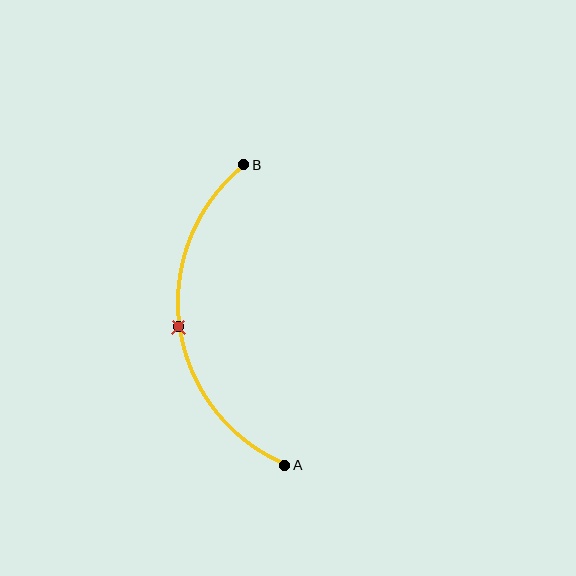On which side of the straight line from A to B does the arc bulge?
The arc bulges to the left of the straight line connecting A and B.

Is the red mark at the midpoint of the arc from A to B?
Yes. The red mark lies on the arc at equal arc-length from both A and B — it is the arc midpoint.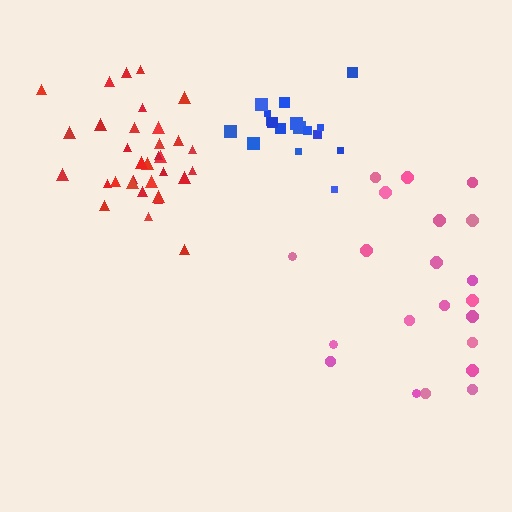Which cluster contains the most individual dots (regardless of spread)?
Red (33).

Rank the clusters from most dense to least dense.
red, blue, pink.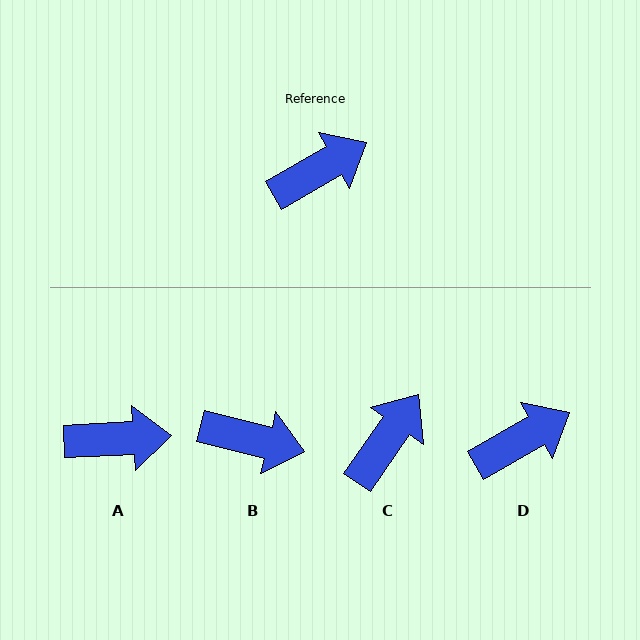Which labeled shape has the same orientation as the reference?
D.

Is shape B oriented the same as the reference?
No, it is off by about 43 degrees.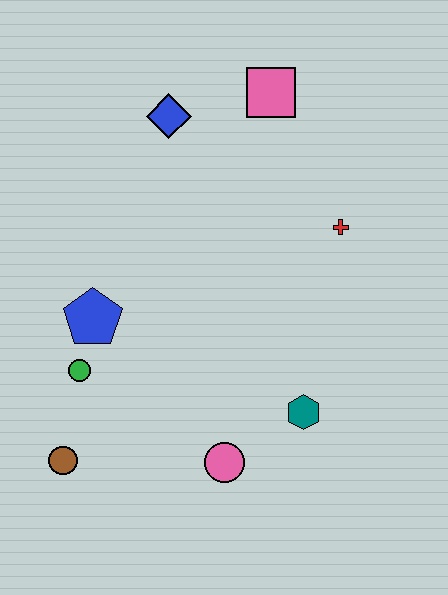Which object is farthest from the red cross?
The brown circle is farthest from the red cross.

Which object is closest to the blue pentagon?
The green circle is closest to the blue pentagon.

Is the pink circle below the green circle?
Yes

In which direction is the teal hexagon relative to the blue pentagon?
The teal hexagon is to the right of the blue pentagon.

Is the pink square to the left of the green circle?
No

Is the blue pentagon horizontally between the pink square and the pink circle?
No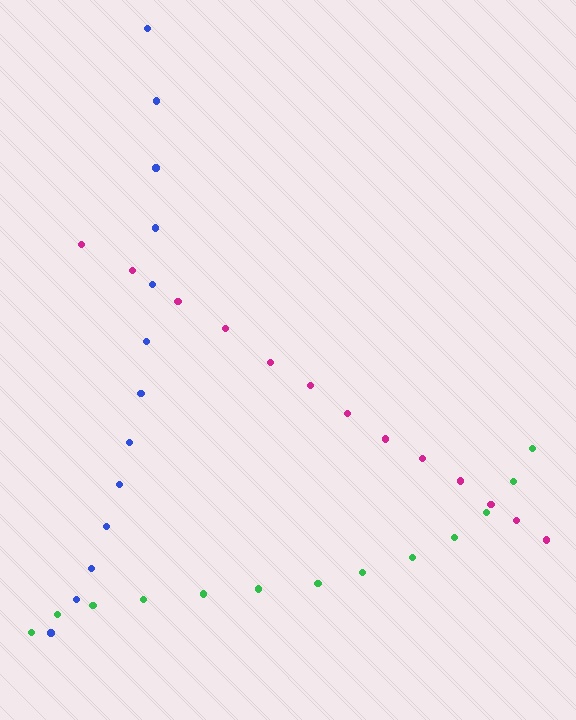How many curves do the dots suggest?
There are 3 distinct paths.